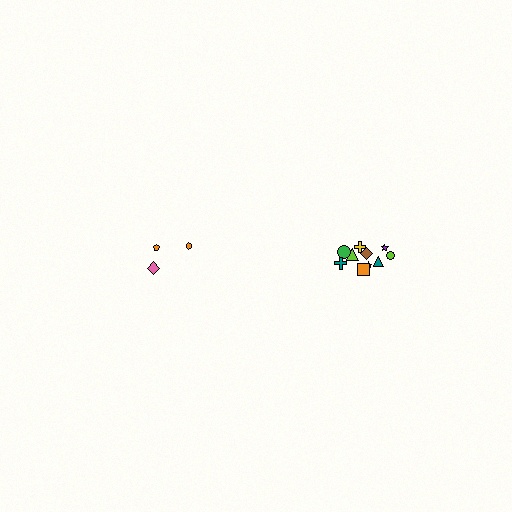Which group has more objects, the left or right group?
The right group.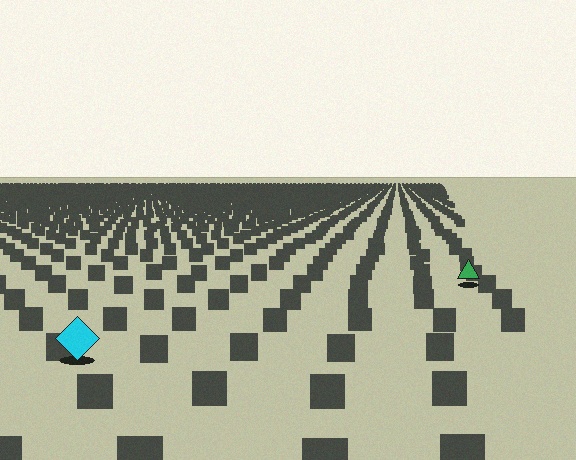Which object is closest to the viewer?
The cyan diamond is closest. The texture marks near it are larger and more spread out.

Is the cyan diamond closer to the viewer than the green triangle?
Yes. The cyan diamond is closer — you can tell from the texture gradient: the ground texture is coarser near it.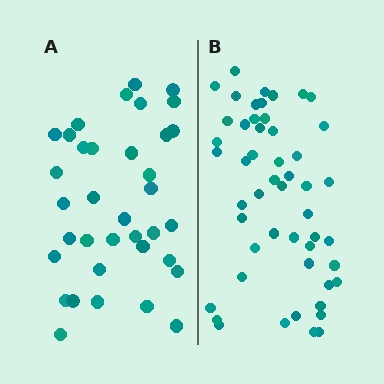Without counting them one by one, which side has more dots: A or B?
Region B (the right region) has more dots.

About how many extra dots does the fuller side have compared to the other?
Region B has approximately 15 more dots than region A.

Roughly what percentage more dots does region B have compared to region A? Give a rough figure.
About 40% more.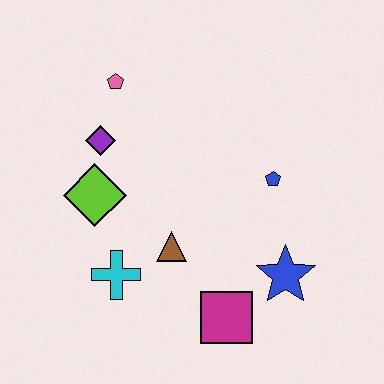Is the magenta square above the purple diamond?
No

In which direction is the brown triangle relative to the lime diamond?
The brown triangle is to the right of the lime diamond.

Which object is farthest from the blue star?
The pink pentagon is farthest from the blue star.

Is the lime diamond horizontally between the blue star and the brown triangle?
No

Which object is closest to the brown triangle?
The cyan cross is closest to the brown triangle.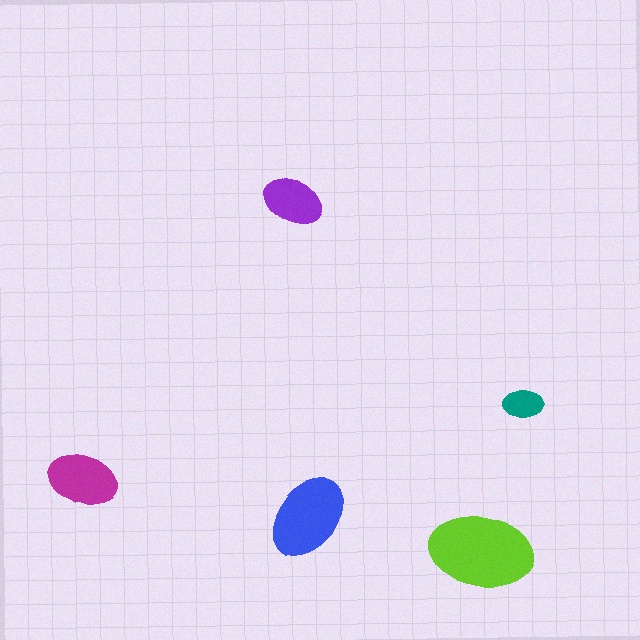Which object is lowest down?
The lime ellipse is bottommost.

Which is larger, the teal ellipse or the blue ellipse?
The blue one.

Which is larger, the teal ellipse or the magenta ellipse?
The magenta one.